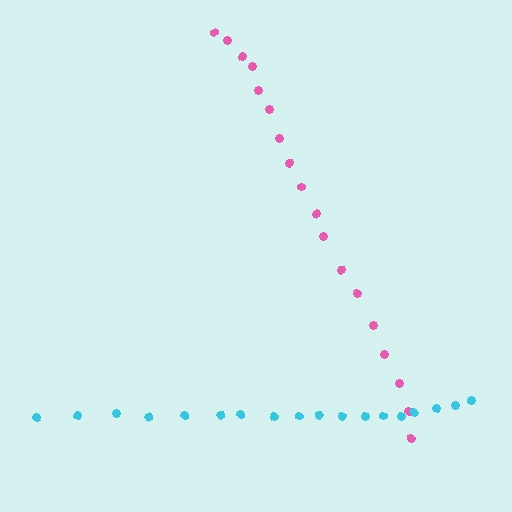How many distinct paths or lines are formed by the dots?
There are 2 distinct paths.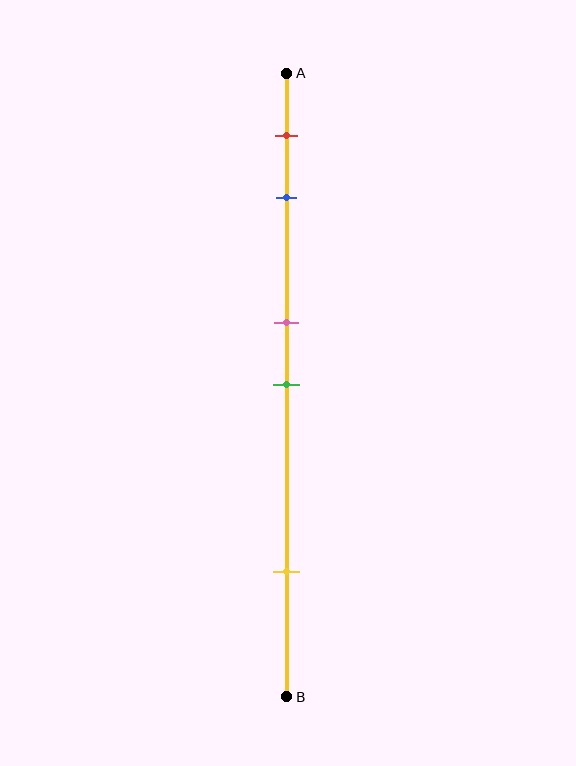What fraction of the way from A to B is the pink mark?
The pink mark is approximately 40% (0.4) of the way from A to B.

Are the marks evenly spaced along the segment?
No, the marks are not evenly spaced.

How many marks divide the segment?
There are 5 marks dividing the segment.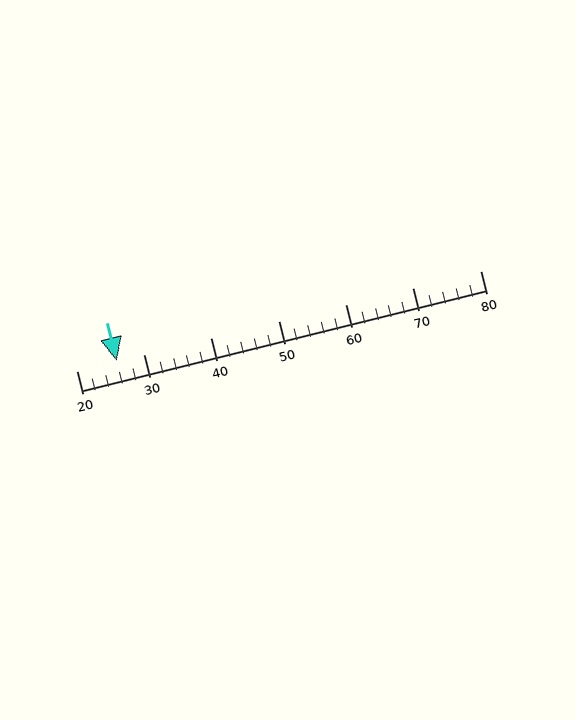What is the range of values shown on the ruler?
The ruler shows values from 20 to 80.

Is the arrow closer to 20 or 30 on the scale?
The arrow is closer to 30.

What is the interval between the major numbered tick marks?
The major tick marks are spaced 10 units apart.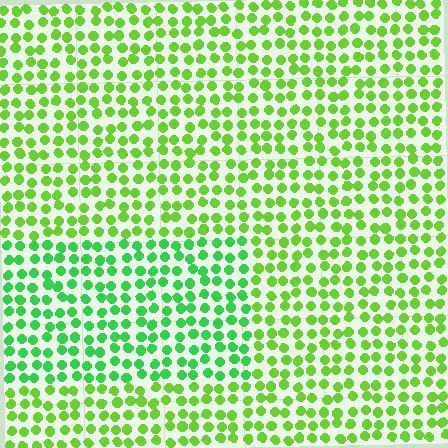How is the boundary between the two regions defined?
The boundary is defined purely by a slight shift in hue (about 32 degrees). Spacing, size, and orientation are identical on both sides.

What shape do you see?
I see a rectangle.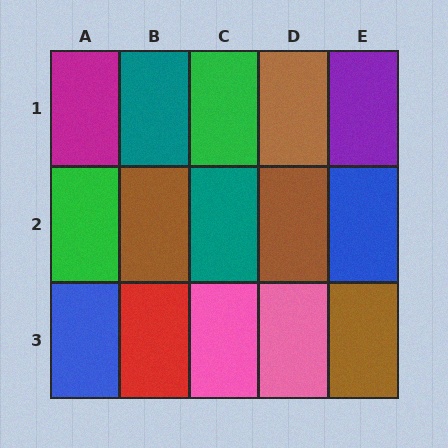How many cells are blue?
2 cells are blue.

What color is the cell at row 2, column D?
Brown.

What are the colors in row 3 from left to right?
Blue, red, pink, pink, brown.